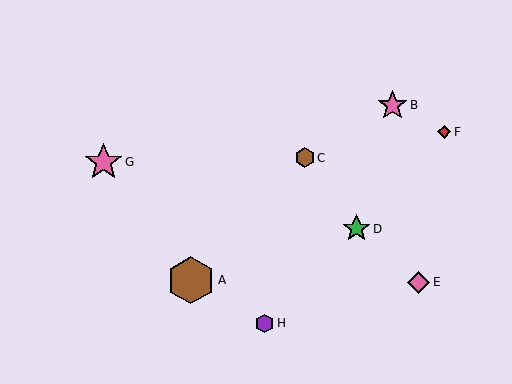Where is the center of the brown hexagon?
The center of the brown hexagon is at (191, 280).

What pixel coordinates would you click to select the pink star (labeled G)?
Click at (104, 162) to select the pink star G.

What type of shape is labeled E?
Shape E is a pink diamond.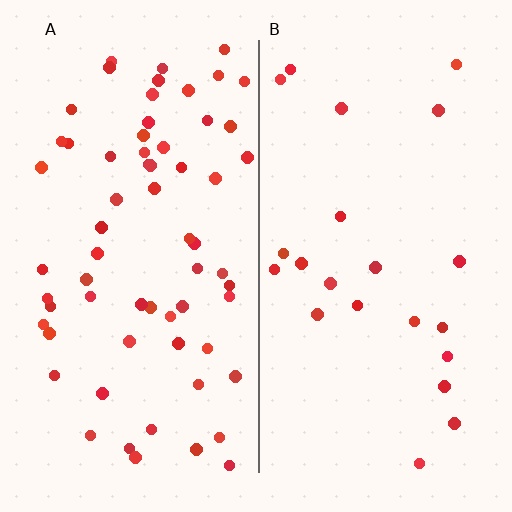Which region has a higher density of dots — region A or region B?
A (the left).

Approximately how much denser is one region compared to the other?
Approximately 2.9× — region A over region B.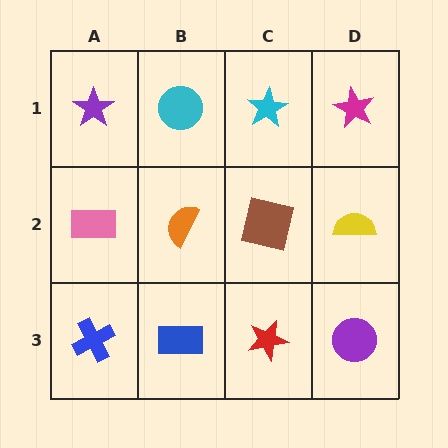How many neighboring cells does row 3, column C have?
3.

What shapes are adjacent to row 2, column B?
A cyan circle (row 1, column B), a blue rectangle (row 3, column B), a pink rectangle (row 2, column A), a brown square (row 2, column C).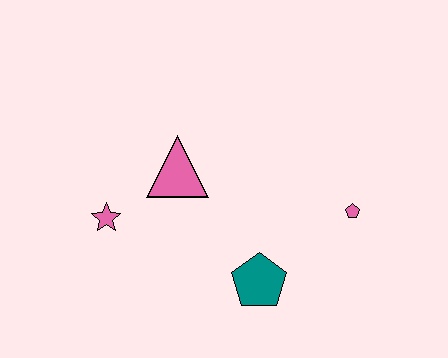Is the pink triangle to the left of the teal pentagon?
Yes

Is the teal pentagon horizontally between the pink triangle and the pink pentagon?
Yes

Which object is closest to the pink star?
The pink triangle is closest to the pink star.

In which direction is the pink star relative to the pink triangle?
The pink star is to the left of the pink triangle.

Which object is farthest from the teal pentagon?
The pink star is farthest from the teal pentagon.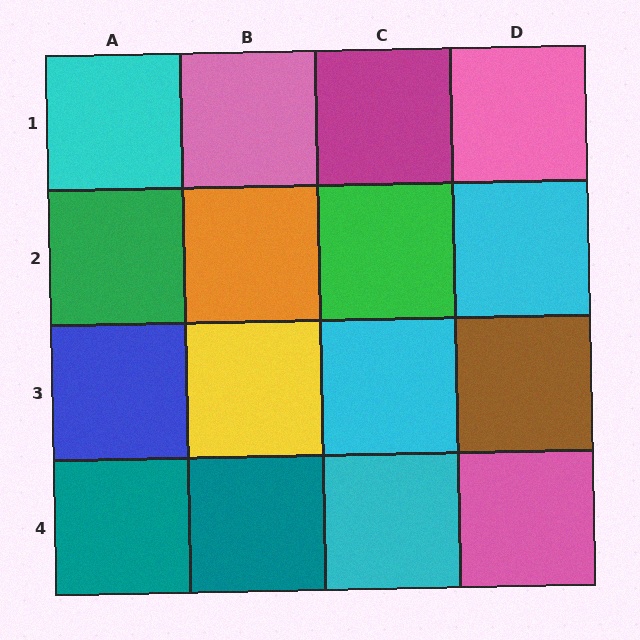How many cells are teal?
2 cells are teal.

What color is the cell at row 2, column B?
Orange.